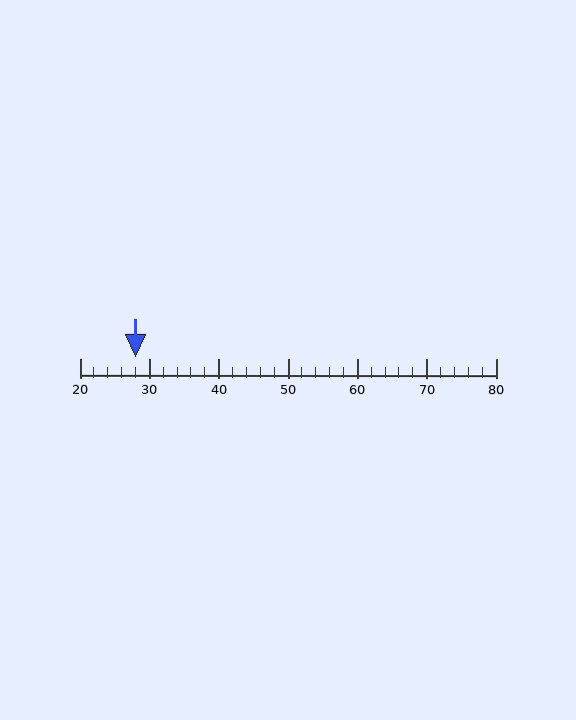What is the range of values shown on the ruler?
The ruler shows values from 20 to 80.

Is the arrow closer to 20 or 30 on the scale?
The arrow is closer to 30.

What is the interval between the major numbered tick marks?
The major tick marks are spaced 10 units apart.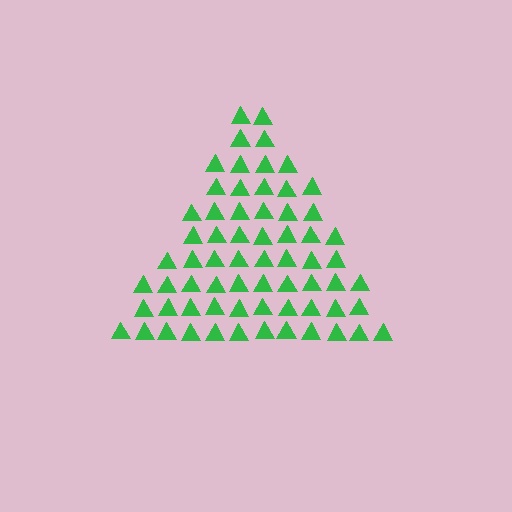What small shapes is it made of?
It is made of small triangles.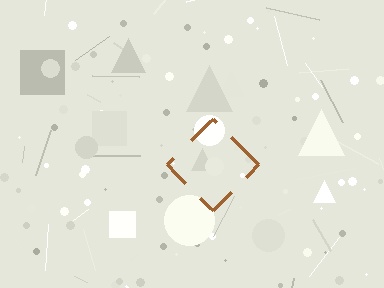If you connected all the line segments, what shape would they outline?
They would outline a diamond.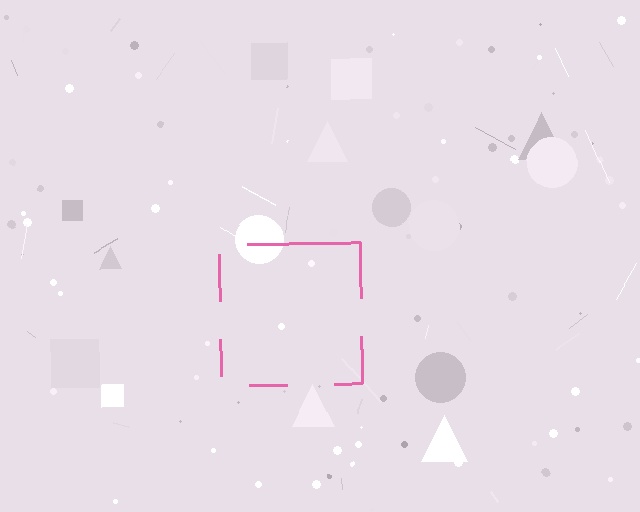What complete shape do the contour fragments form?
The contour fragments form a square.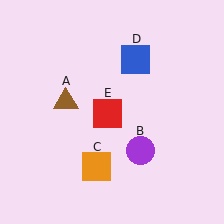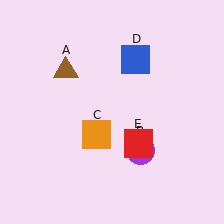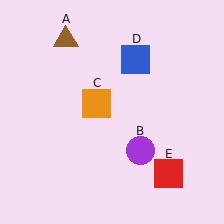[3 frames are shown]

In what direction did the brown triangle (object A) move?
The brown triangle (object A) moved up.